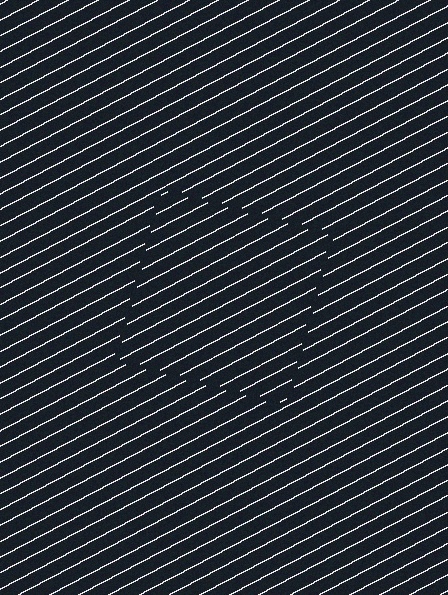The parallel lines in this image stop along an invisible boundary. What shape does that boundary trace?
An illusory square. The interior of the shape contains the same grating, shifted by half a period — the contour is defined by the phase discontinuity where line-ends from the inner and outer gratings abut.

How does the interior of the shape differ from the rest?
The interior of the shape contains the same grating, shifted by half a period — the contour is defined by the phase discontinuity where line-ends from the inner and outer gratings abut.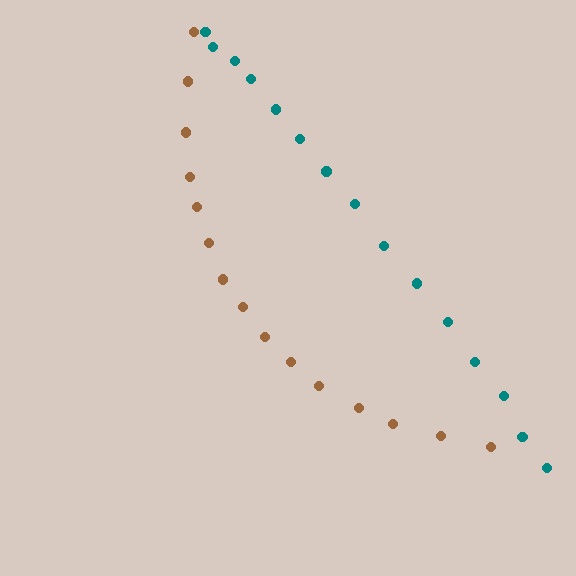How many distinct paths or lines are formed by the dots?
There are 2 distinct paths.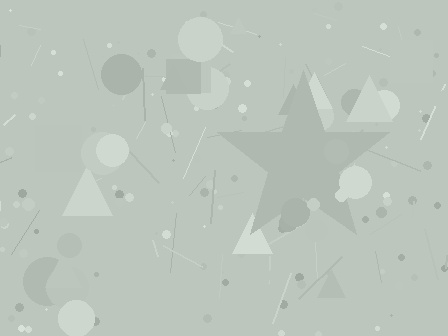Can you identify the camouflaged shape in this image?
The camouflaged shape is a star.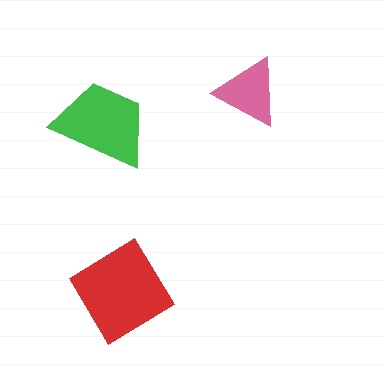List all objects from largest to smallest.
The red diamond, the green trapezoid, the pink triangle.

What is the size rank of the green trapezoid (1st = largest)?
2nd.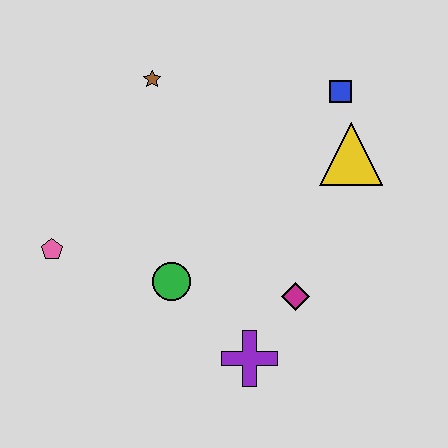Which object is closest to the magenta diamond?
The purple cross is closest to the magenta diamond.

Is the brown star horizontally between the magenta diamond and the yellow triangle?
No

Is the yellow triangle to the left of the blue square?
No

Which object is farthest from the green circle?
The blue square is farthest from the green circle.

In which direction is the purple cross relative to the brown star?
The purple cross is below the brown star.